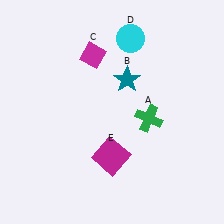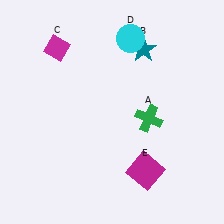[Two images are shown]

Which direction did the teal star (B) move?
The teal star (B) moved up.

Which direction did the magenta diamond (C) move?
The magenta diamond (C) moved left.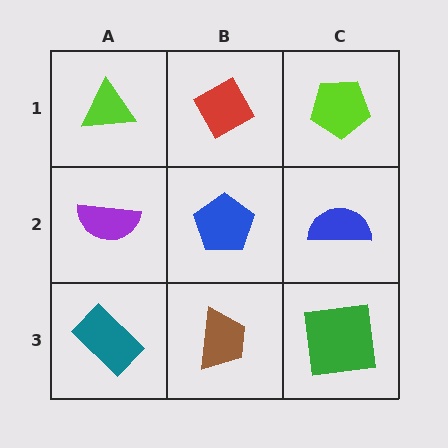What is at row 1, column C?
A lime pentagon.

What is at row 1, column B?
A red diamond.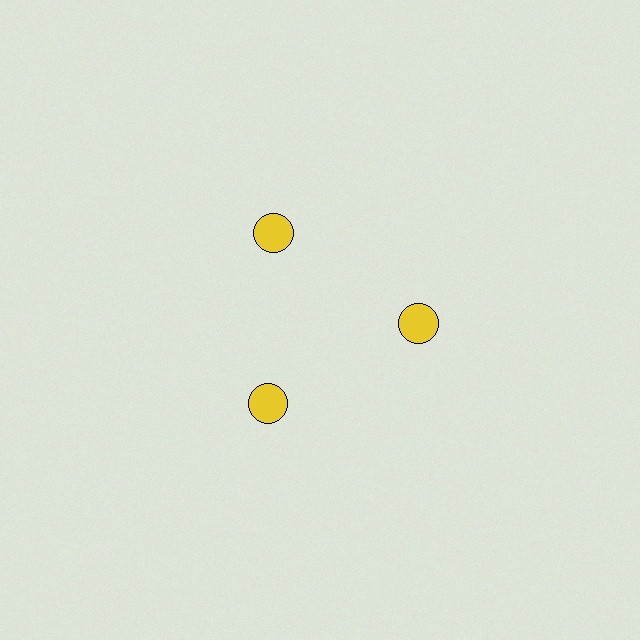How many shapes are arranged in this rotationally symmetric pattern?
There are 3 shapes, arranged in 3 groups of 1.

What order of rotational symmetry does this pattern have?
This pattern has 3-fold rotational symmetry.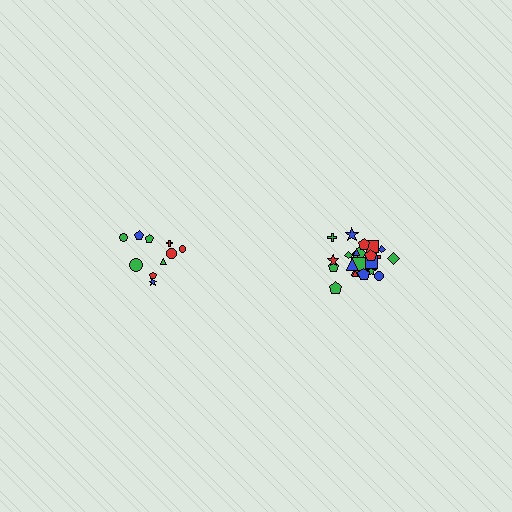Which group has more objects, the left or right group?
The right group.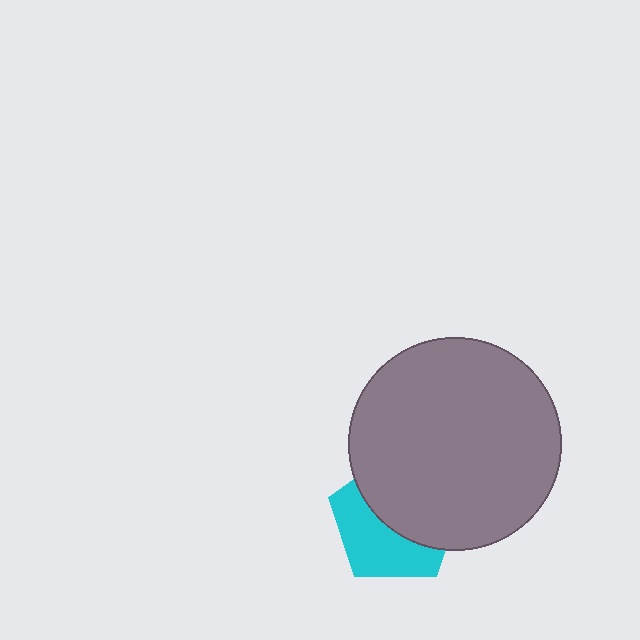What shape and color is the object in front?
The object in front is a gray circle.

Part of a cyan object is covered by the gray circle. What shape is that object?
It is a pentagon.